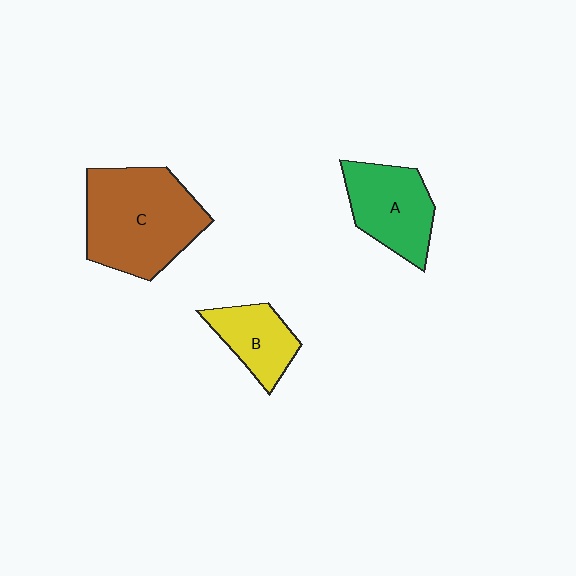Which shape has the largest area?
Shape C (brown).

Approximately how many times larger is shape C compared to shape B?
Approximately 2.2 times.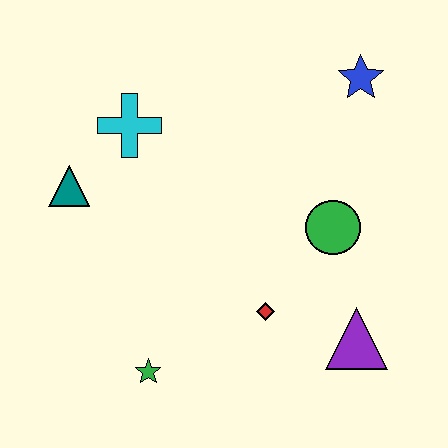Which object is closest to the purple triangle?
The red diamond is closest to the purple triangle.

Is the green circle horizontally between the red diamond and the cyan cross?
No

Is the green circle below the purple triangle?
No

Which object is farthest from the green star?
The blue star is farthest from the green star.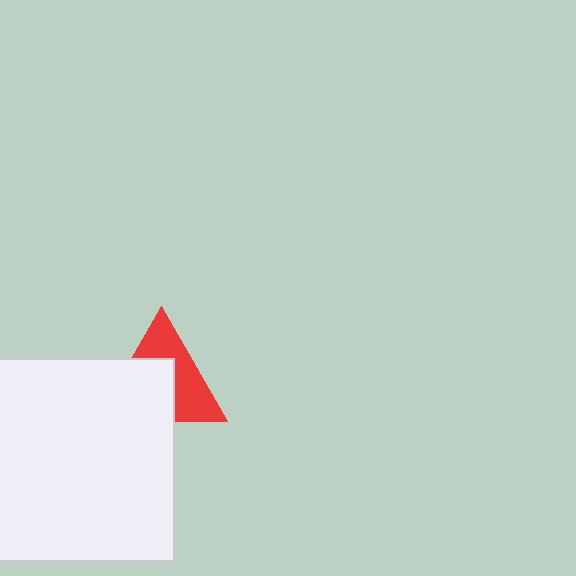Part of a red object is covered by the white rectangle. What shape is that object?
It is a triangle.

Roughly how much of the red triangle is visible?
About half of it is visible (roughly 48%).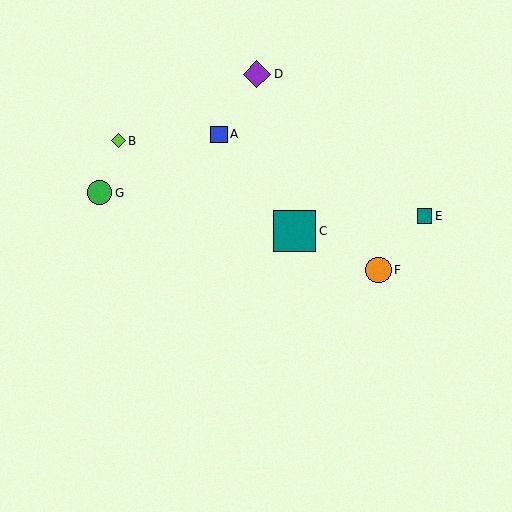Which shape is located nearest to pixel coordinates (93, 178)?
The green circle (labeled G) at (100, 193) is nearest to that location.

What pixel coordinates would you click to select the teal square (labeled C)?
Click at (295, 231) to select the teal square C.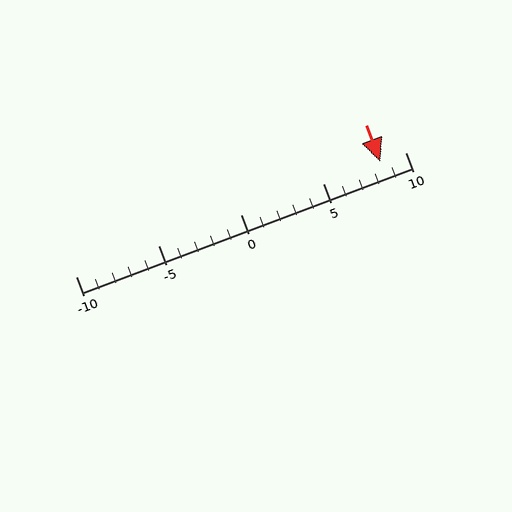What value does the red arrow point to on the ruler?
The red arrow points to approximately 8.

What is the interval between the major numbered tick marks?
The major tick marks are spaced 5 units apart.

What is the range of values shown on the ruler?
The ruler shows values from -10 to 10.